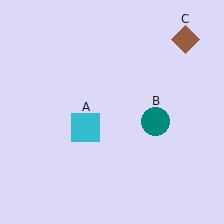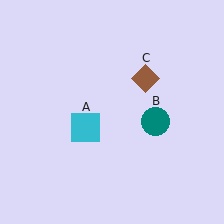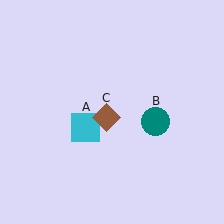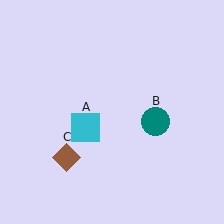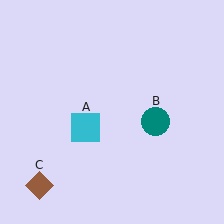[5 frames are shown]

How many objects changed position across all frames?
1 object changed position: brown diamond (object C).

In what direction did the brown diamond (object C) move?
The brown diamond (object C) moved down and to the left.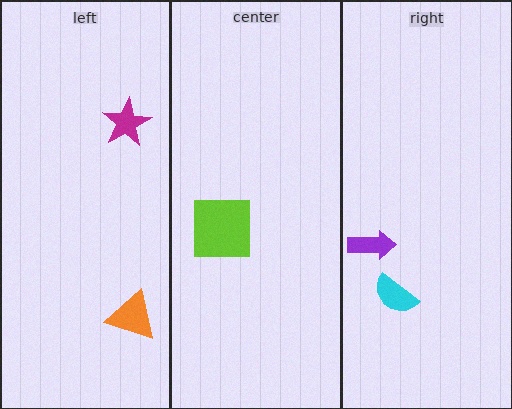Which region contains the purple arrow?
The right region.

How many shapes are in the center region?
1.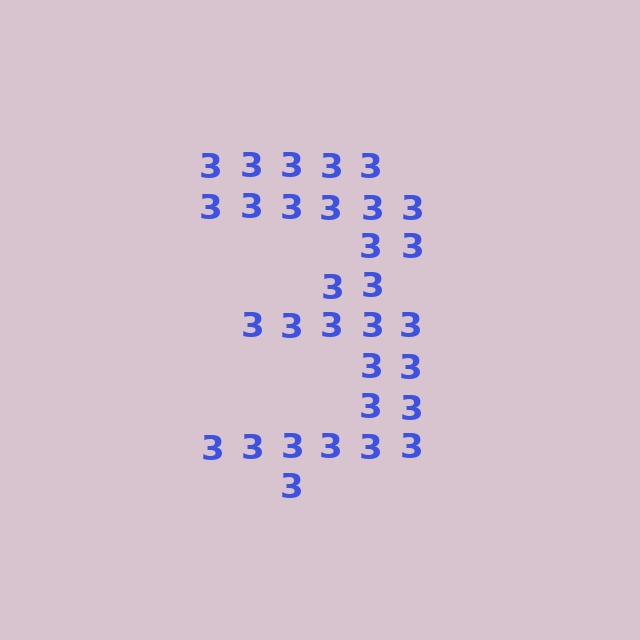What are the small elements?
The small elements are digit 3's.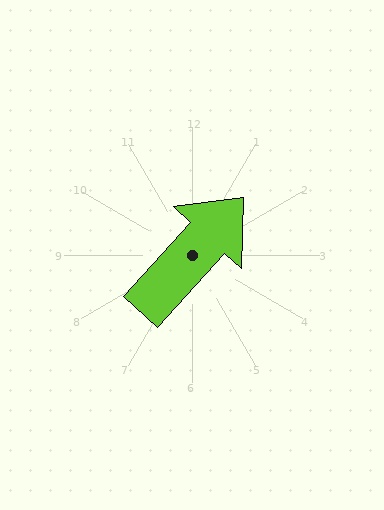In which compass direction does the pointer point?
Northeast.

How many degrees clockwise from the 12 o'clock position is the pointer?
Approximately 42 degrees.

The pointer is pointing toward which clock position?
Roughly 1 o'clock.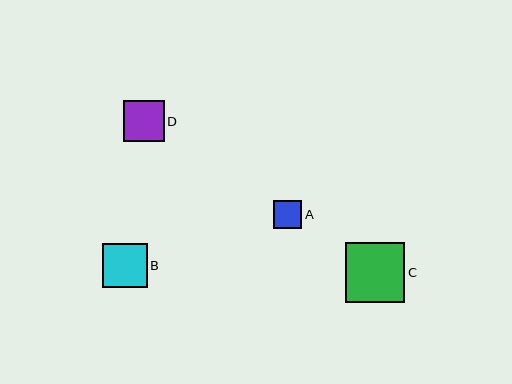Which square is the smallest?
Square A is the smallest with a size of approximately 28 pixels.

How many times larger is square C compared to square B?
Square C is approximately 1.3 times the size of square B.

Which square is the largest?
Square C is the largest with a size of approximately 59 pixels.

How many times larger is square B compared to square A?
Square B is approximately 1.6 times the size of square A.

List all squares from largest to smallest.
From largest to smallest: C, B, D, A.